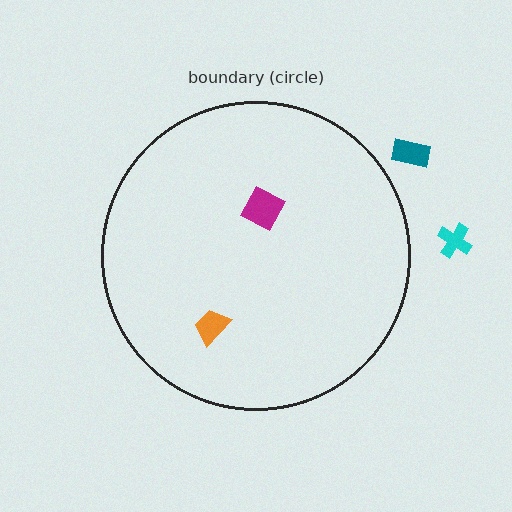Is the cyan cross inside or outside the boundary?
Outside.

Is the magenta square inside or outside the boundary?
Inside.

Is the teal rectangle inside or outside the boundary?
Outside.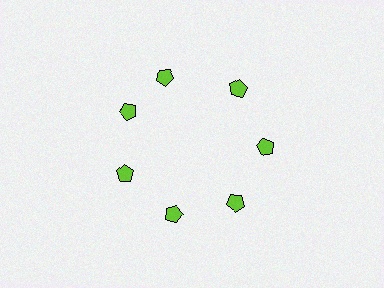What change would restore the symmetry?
The symmetry would be restored by rotating it back into even spacing with its neighbors so that all 7 pentagons sit at equal angles and equal distance from the center.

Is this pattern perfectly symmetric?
No. The 7 lime pentagons are arranged in a ring, but one element near the 12 o'clock position is rotated out of alignment along the ring, breaking the 7-fold rotational symmetry.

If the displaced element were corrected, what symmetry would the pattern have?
It would have 7-fold rotational symmetry — the pattern would map onto itself every 51 degrees.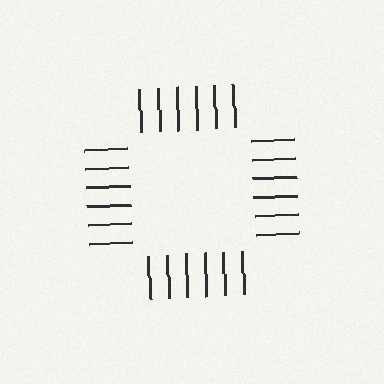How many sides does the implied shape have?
4 sides — the line-ends trace a square.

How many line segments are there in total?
24 — 6 along each of the 4 edges.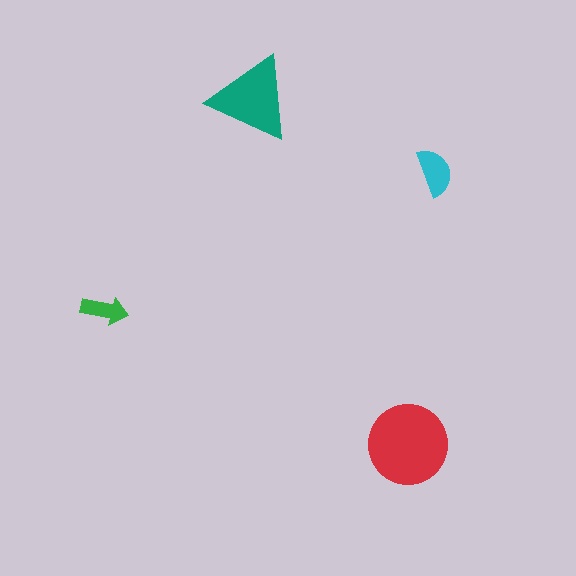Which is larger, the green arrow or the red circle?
The red circle.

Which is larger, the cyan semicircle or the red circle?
The red circle.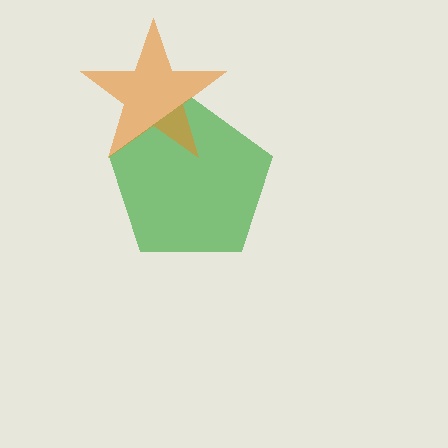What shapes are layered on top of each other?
The layered shapes are: a green pentagon, an orange star.